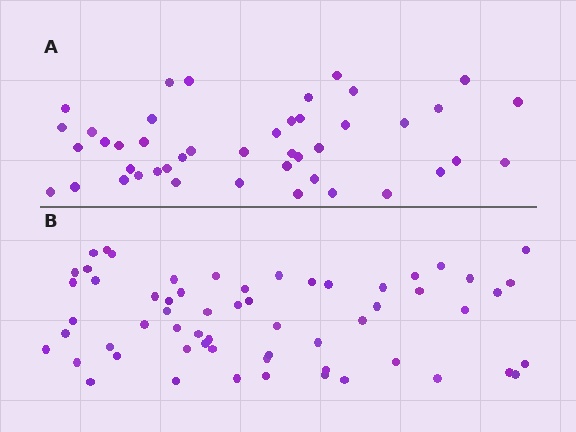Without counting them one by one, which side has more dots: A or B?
Region B (the bottom region) has more dots.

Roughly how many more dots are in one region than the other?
Region B has approximately 15 more dots than region A.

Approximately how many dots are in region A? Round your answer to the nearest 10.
About 40 dots. (The exact count is 44, which rounds to 40.)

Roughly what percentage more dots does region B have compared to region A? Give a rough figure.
About 35% more.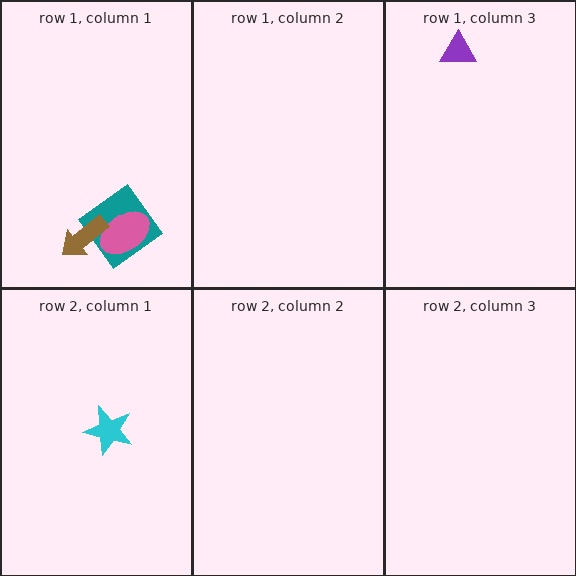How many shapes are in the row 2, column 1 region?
1.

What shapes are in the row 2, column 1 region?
The cyan star.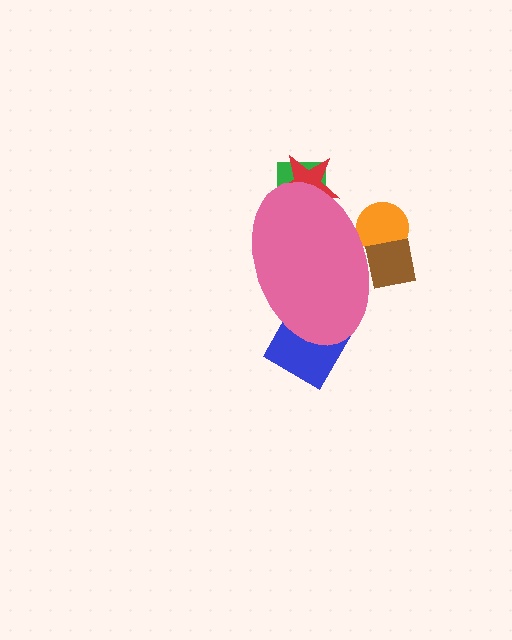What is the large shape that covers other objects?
A pink ellipse.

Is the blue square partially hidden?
Yes, the blue square is partially hidden behind the pink ellipse.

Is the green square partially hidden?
Yes, the green square is partially hidden behind the pink ellipse.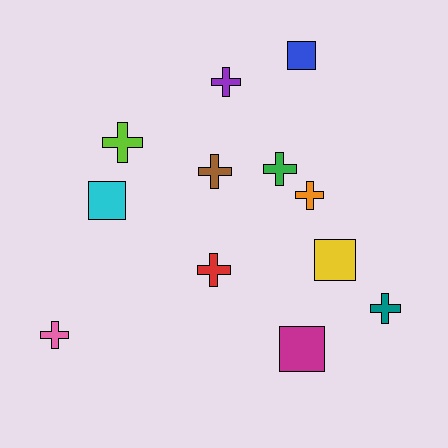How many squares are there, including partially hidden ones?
There are 4 squares.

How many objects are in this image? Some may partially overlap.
There are 12 objects.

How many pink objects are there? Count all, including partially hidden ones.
There is 1 pink object.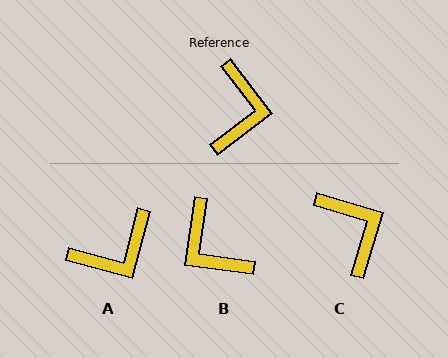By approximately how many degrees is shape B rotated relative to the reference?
Approximately 136 degrees clockwise.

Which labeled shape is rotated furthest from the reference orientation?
B, about 136 degrees away.